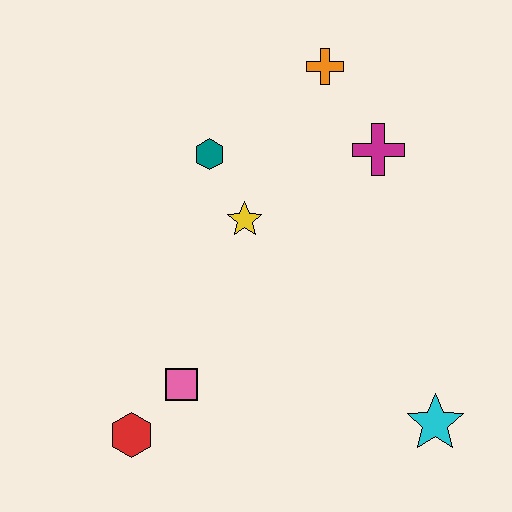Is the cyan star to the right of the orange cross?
Yes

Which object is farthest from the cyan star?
The orange cross is farthest from the cyan star.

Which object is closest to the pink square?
The red hexagon is closest to the pink square.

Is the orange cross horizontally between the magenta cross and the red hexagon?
Yes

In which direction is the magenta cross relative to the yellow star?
The magenta cross is to the right of the yellow star.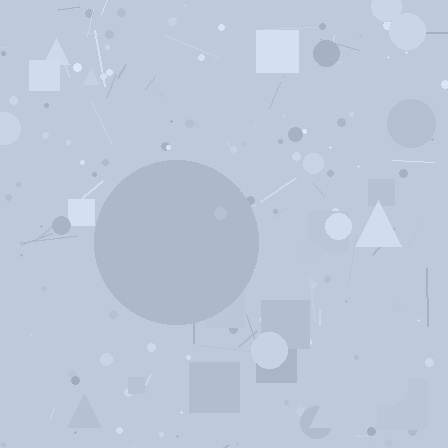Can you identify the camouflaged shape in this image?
The camouflaged shape is a circle.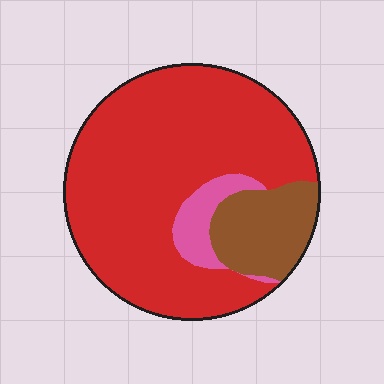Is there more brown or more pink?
Brown.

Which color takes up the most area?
Red, at roughly 75%.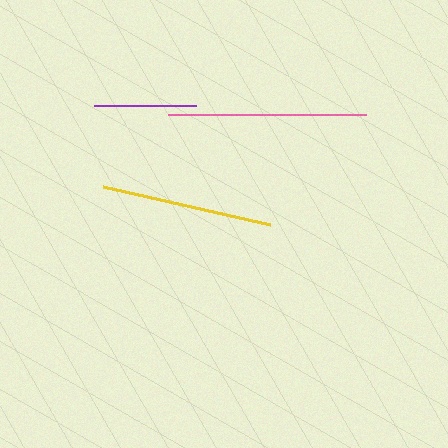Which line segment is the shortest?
The purple line is the shortest at approximately 102 pixels.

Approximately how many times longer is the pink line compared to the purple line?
The pink line is approximately 1.9 times the length of the purple line.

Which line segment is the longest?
The pink line is the longest at approximately 198 pixels.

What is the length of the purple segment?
The purple segment is approximately 102 pixels long.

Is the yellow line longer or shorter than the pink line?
The pink line is longer than the yellow line.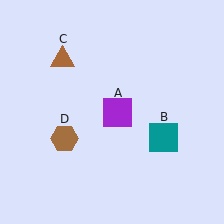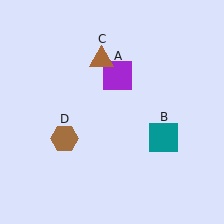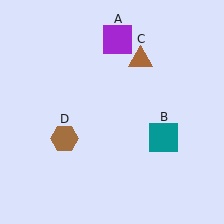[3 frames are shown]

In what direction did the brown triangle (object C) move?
The brown triangle (object C) moved right.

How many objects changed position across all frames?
2 objects changed position: purple square (object A), brown triangle (object C).